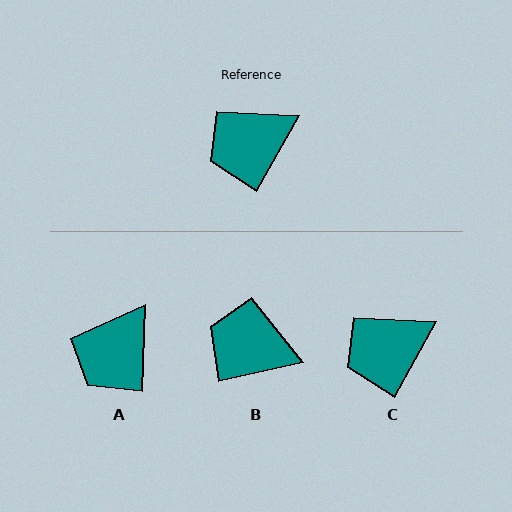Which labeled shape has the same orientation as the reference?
C.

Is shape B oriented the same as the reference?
No, it is off by about 48 degrees.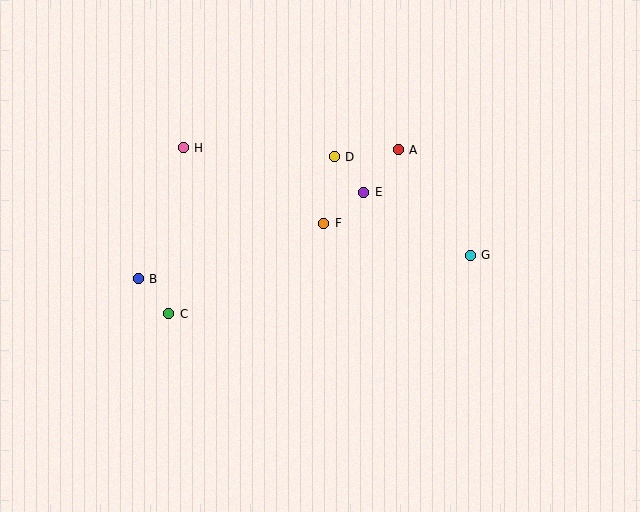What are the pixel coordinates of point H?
Point H is at (183, 148).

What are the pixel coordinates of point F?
Point F is at (324, 223).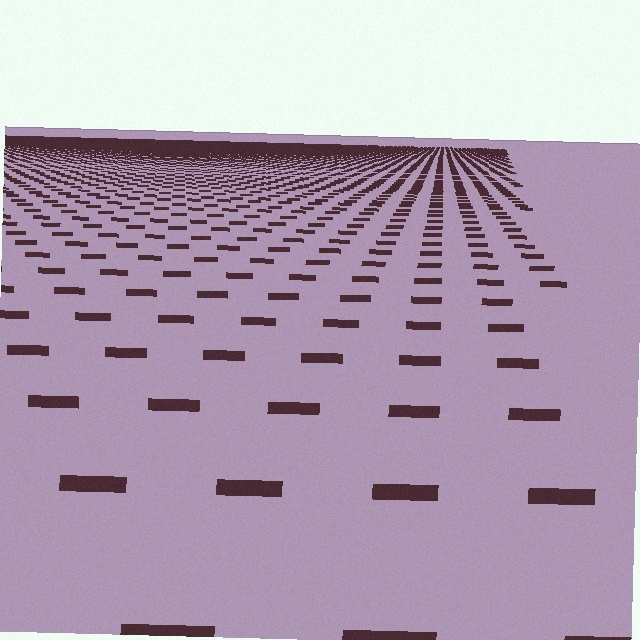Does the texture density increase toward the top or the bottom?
Density increases toward the top.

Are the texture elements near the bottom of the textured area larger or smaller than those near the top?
Larger. Near the bottom, elements are closer to the viewer and appear at a bigger on-screen size.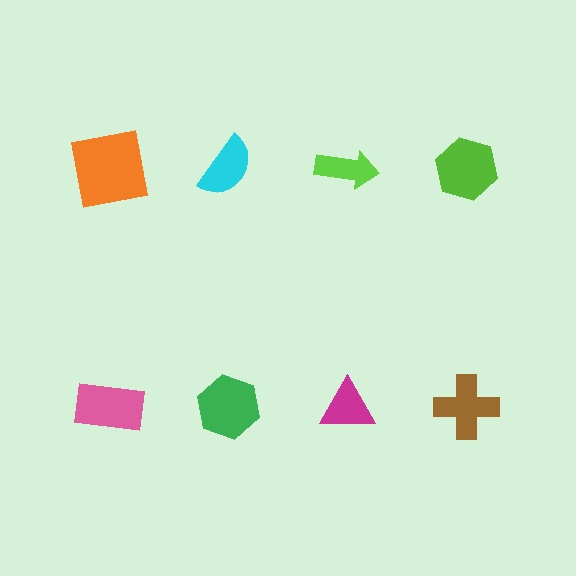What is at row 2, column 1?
A pink rectangle.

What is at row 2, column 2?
A green hexagon.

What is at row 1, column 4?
A lime hexagon.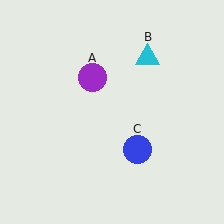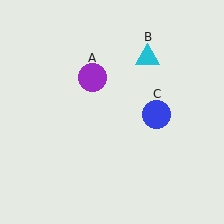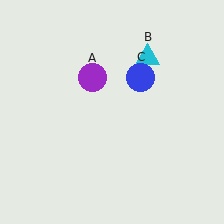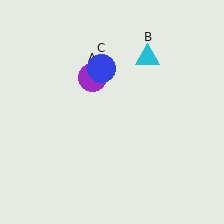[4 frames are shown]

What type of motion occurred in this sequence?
The blue circle (object C) rotated counterclockwise around the center of the scene.